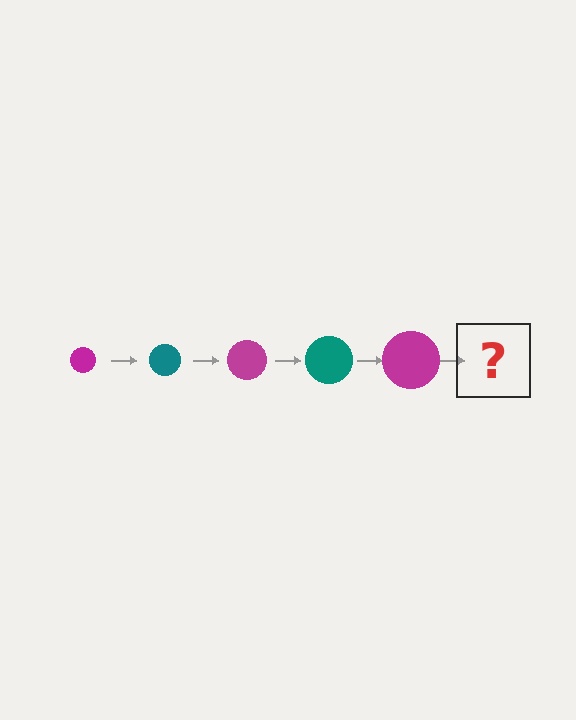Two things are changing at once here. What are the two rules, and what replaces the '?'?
The two rules are that the circle grows larger each step and the color cycles through magenta and teal. The '?' should be a teal circle, larger than the previous one.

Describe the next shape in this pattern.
It should be a teal circle, larger than the previous one.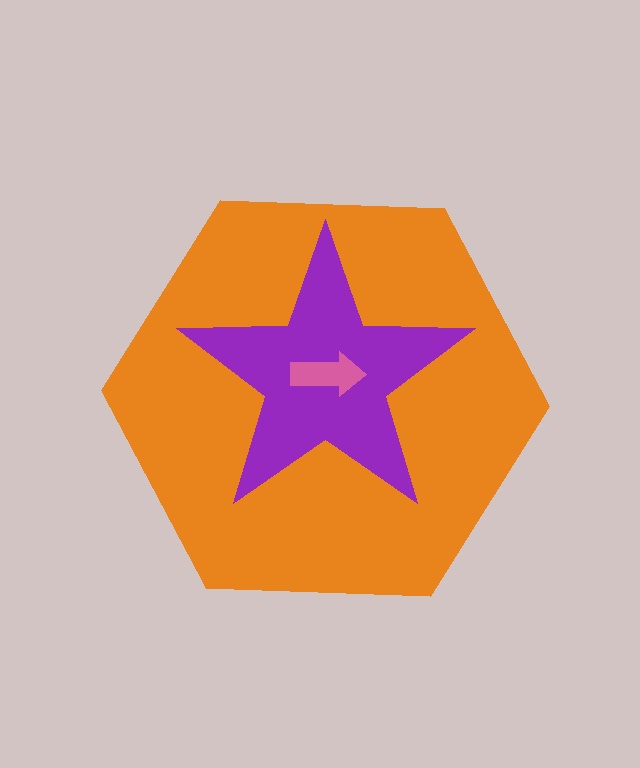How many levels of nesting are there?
3.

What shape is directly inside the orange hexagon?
The purple star.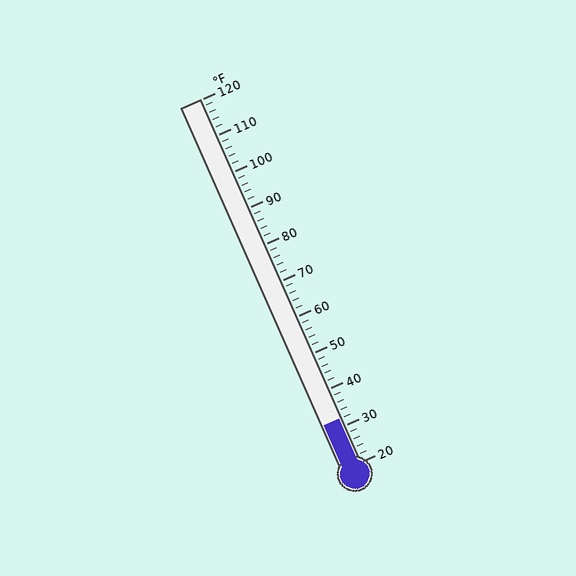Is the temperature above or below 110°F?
The temperature is below 110°F.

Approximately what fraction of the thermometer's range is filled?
The thermometer is filled to approximately 10% of its range.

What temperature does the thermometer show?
The thermometer shows approximately 32°F.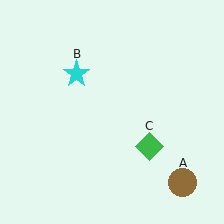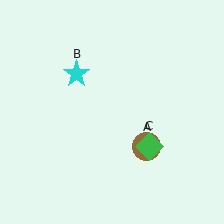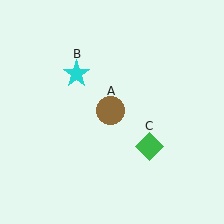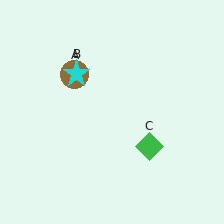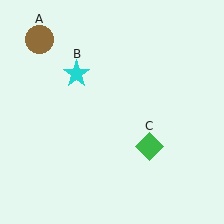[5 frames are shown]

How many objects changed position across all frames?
1 object changed position: brown circle (object A).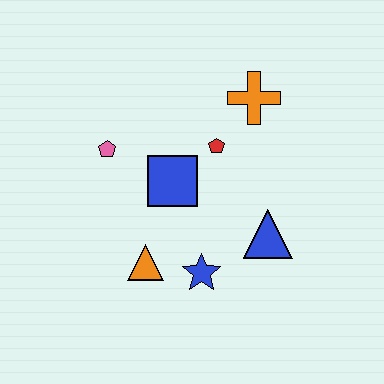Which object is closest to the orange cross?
The red pentagon is closest to the orange cross.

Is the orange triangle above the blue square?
No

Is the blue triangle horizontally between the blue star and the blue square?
No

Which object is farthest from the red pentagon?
The orange triangle is farthest from the red pentagon.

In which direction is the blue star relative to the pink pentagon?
The blue star is below the pink pentagon.